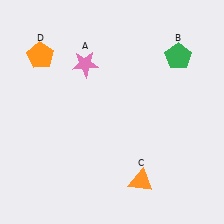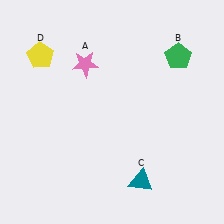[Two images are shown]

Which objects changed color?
C changed from orange to teal. D changed from orange to yellow.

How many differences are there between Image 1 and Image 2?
There are 2 differences between the two images.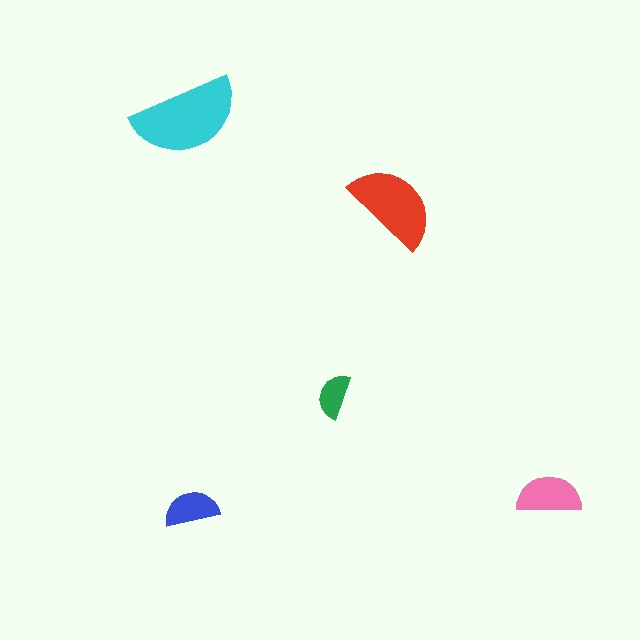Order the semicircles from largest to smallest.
the cyan one, the red one, the pink one, the blue one, the green one.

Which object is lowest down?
The blue semicircle is bottommost.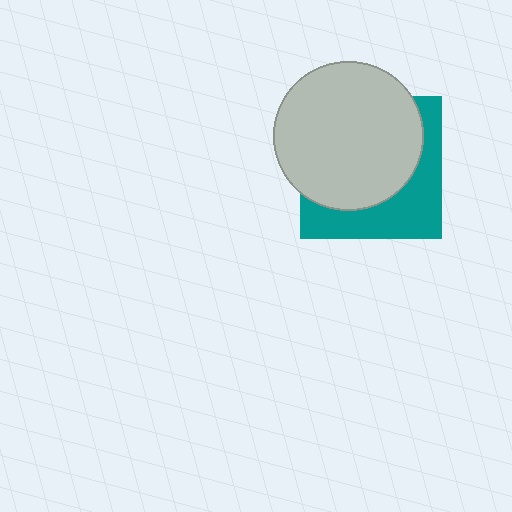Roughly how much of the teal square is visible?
A small part of it is visible (roughly 38%).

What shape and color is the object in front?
The object in front is a light gray circle.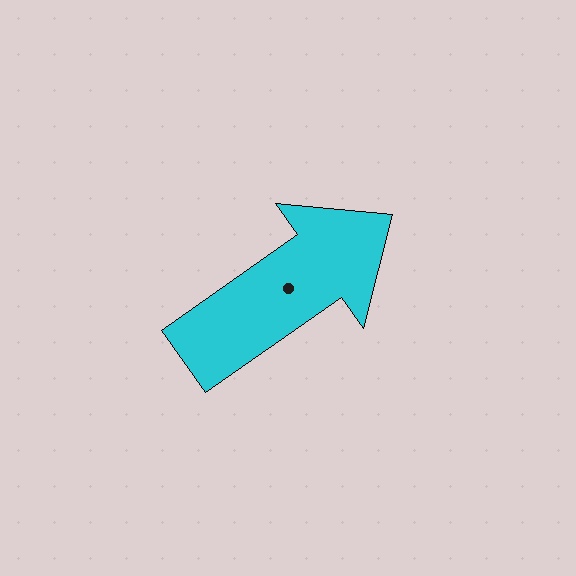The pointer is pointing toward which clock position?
Roughly 2 o'clock.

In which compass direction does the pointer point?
Northeast.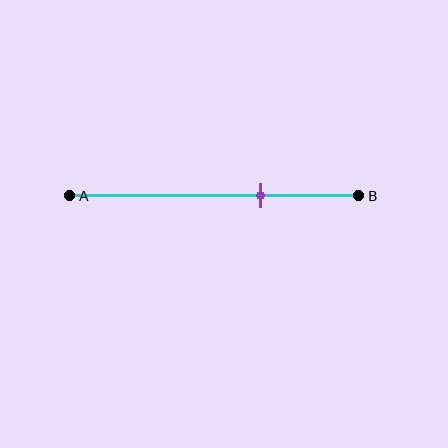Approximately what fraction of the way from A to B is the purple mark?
The purple mark is approximately 65% of the way from A to B.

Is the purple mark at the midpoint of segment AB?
No, the mark is at about 65% from A, not at the 50% midpoint.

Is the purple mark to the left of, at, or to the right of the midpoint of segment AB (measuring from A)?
The purple mark is to the right of the midpoint of segment AB.